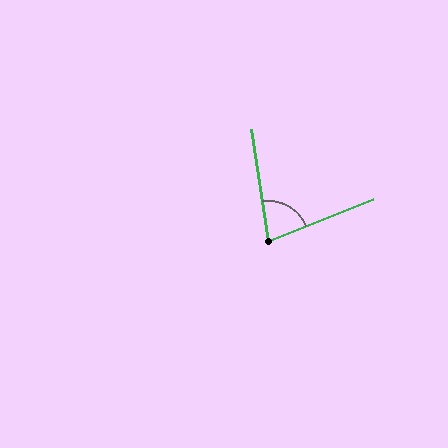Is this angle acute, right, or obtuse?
It is acute.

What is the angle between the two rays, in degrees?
Approximately 77 degrees.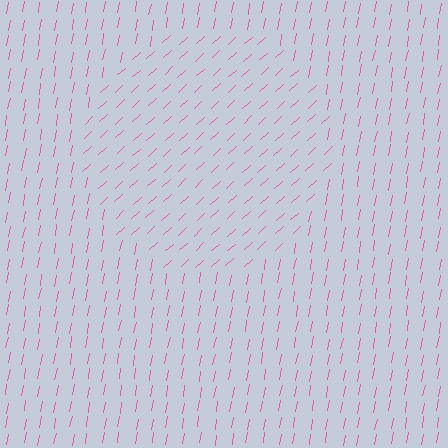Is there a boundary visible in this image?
Yes, there is a texture boundary formed by a change in line orientation.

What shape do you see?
I see a circle.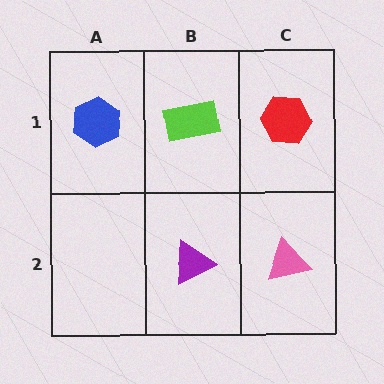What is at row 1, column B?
A lime rectangle.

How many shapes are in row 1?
3 shapes.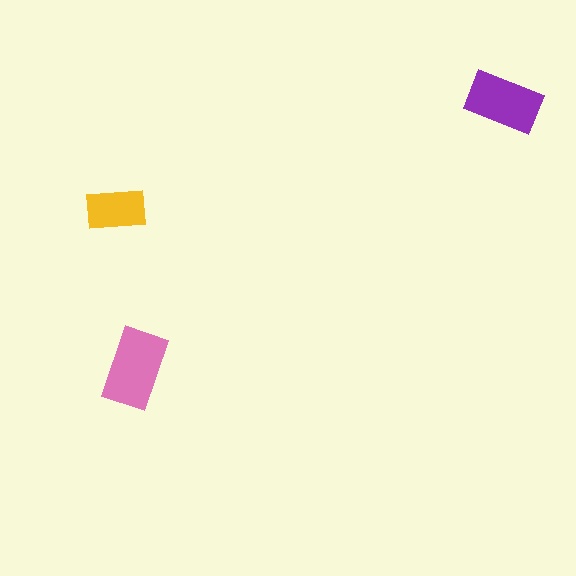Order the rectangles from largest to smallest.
the pink one, the purple one, the yellow one.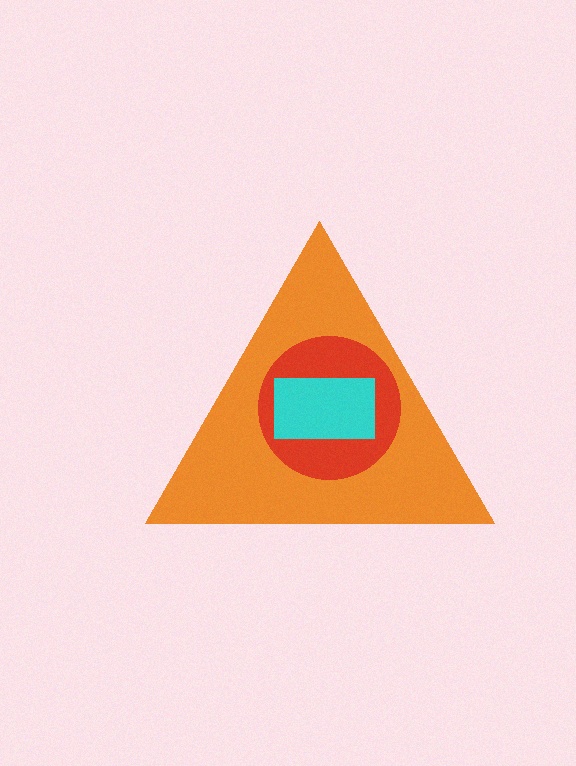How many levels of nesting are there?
3.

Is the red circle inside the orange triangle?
Yes.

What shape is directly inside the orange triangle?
The red circle.